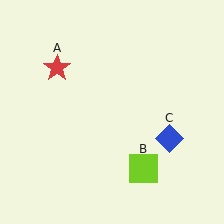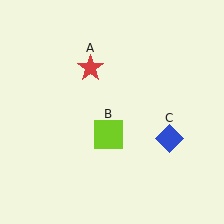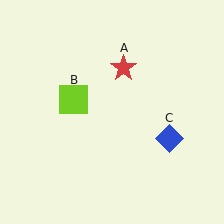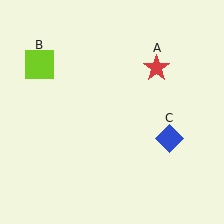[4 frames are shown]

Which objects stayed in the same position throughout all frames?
Blue diamond (object C) remained stationary.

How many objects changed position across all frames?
2 objects changed position: red star (object A), lime square (object B).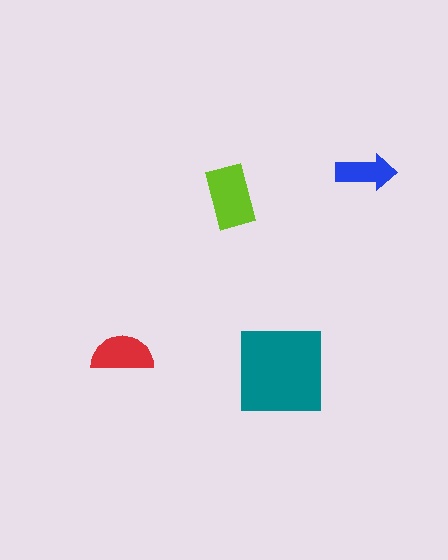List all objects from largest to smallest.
The teal square, the lime rectangle, the red semicircle, the blue arrow.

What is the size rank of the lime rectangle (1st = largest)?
2nd.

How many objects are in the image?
There are 4 objects in the image.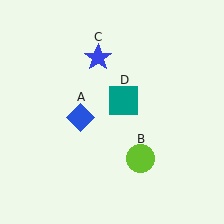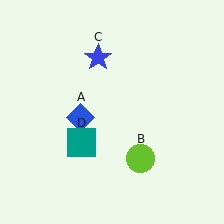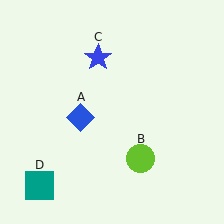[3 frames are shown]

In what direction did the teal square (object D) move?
The teal square (object D) moved down and to the left.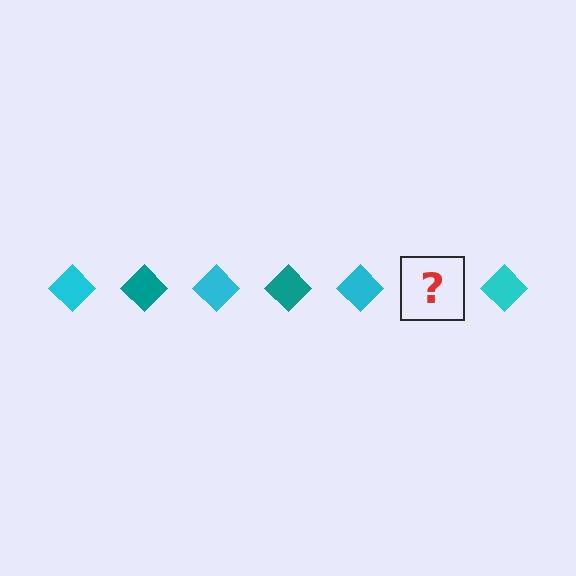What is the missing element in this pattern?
The missing element is a teal diamond.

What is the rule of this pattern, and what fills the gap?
The rule is that the pattern cycles through cyan, teal diamonds. The gap should be filled with a teal diamond.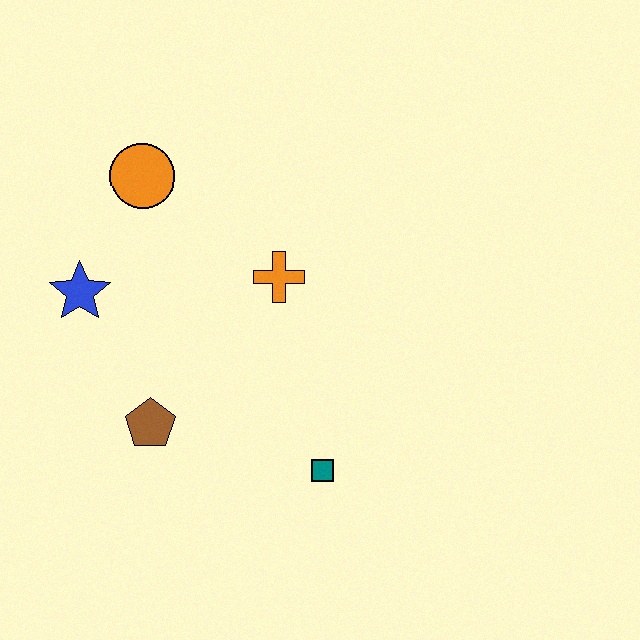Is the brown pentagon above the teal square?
Yes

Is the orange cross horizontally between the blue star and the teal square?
Yes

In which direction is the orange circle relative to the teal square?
The orange circle is above the teal square.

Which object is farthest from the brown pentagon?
The orange circle is farthest from the brown pentagon.